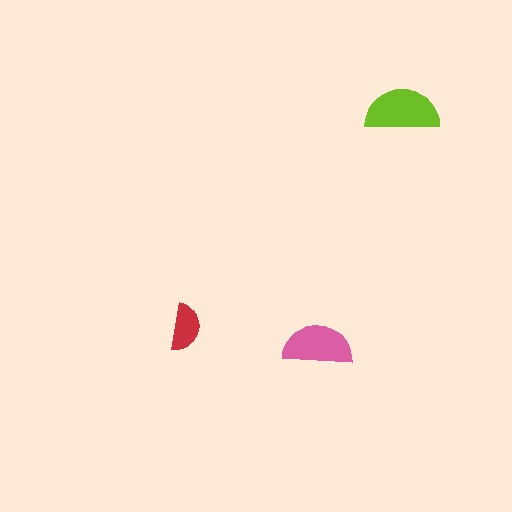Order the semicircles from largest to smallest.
the lime one, the pink one, the red one.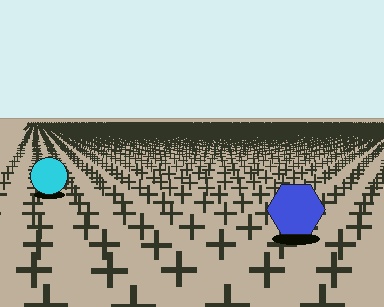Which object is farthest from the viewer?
The cyan circle is farthest from the viewer. It appears smaller and the ground texture around it is denser.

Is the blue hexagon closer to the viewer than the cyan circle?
Yes. The blue hexagon is closer — you can tell from the texture gradient: the ground texture is coarser near it.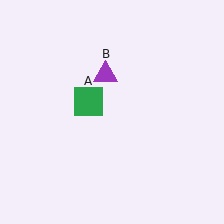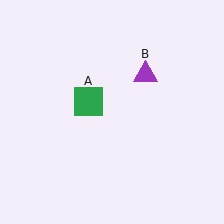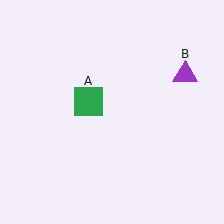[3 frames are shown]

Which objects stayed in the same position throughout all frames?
Green square (object A) remained stationary.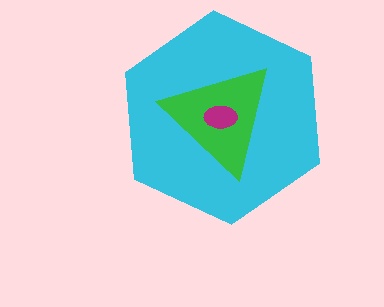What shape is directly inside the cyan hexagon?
The green triangle.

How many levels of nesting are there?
3.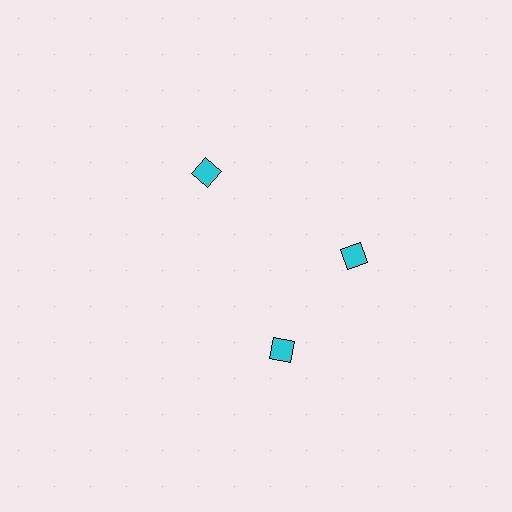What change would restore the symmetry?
The symmetry would be restored by rotating it back into even spacing with its neighbors so that all 3 diamonds sit at equal angles and equal distance from the center.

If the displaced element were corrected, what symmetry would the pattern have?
It would have 3-fold rotational symmetry — the pattern would map onto itself every 120 degrees.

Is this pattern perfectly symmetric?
No. The 3 cyan diamonds are arranged in a ring, but one element near the 7 o'clock position is rotated out of alignment along the ring, breaking the 3-fold rotational symmetry.